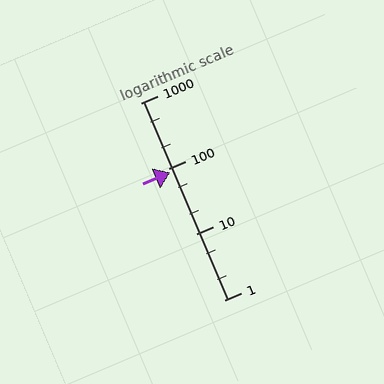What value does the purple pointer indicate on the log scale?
The pointer indicates approximately 88.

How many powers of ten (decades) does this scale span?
The scale spans 3 decades, from 1 to 1000.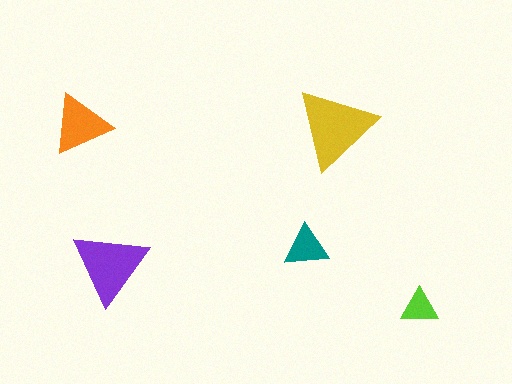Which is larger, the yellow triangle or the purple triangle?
The yellow one.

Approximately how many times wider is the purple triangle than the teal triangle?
About 1.5 times wider.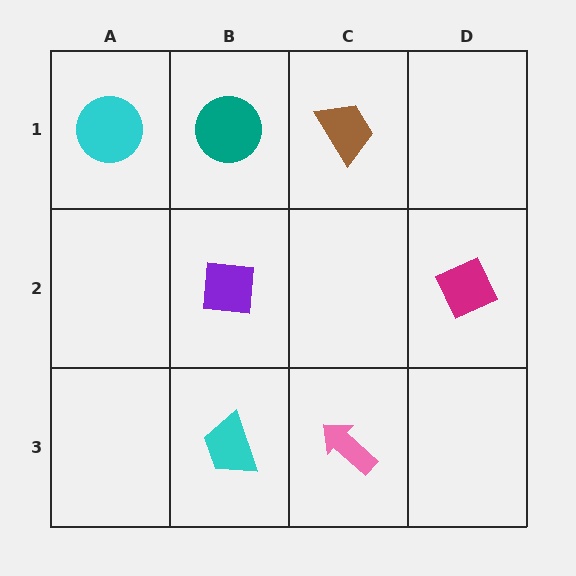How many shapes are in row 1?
3 shapes.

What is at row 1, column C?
A brown trapezoid.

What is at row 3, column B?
A cyan trapezoid.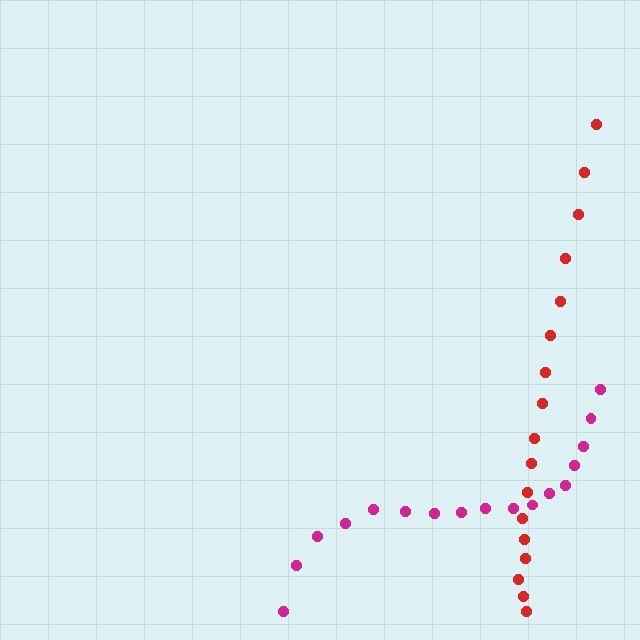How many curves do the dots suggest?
There are 2 distinct paths.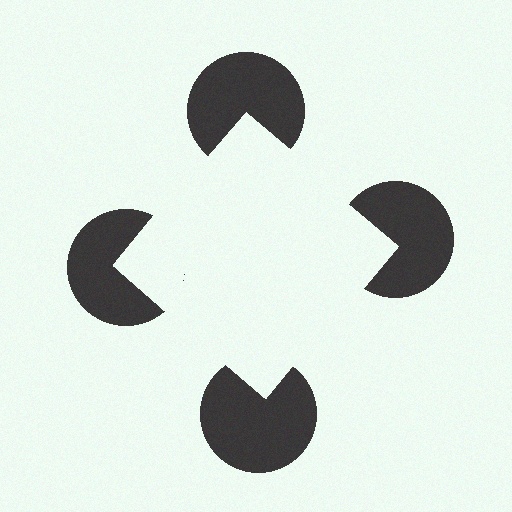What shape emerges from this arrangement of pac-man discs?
An illusory square — its edges are inferred from the aligned wedge cuts in the pac-man discs, not physically drawn.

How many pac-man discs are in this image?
There are 4 — one at each vertex of the illusory square.